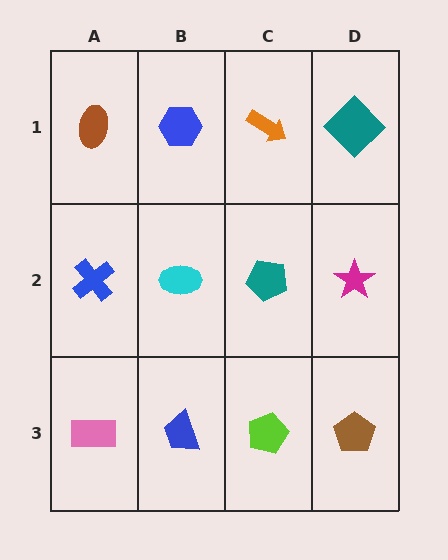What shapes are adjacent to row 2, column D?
A teal diamond (row 1, column D), a brown pentagon (row 3, column D), a teal pentagon (row 2, column C).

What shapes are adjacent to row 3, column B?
A cyan ellipse (row 2, column B), a pink rectangle (row 3, column A), a lime pentagon (row 3, column C).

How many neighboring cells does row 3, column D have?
2.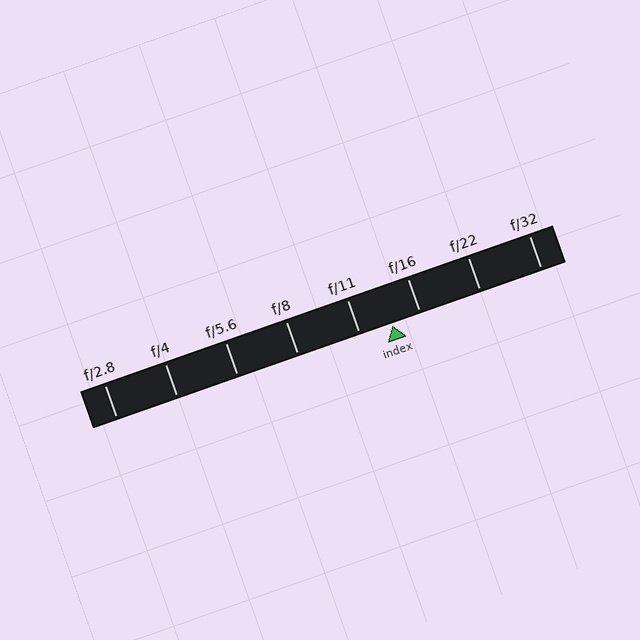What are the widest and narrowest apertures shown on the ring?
The widest aperture shown is f/2.8 and the narrowest is f/32.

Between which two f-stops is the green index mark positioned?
The index mark is between f/11 and f/16.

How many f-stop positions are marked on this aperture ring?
There are 8 f-stop positions marked.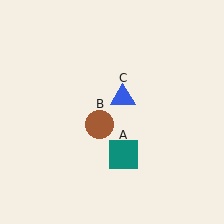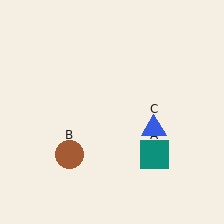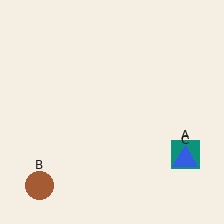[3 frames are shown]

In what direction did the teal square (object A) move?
The teal square (object A) moved right.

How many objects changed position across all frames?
3 objects changed position: teal square (object A), brown circle (object B), blue triangle (object C).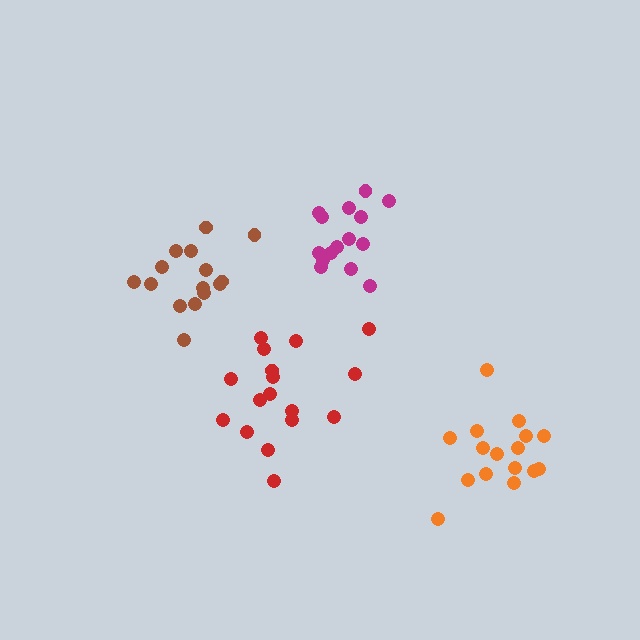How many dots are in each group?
Group 1: 15 dots, Group 2: 17 dots, Group 3: 16 dots, Group 4: 15 dots (63 total).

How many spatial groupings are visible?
There are 4 spatial groupings.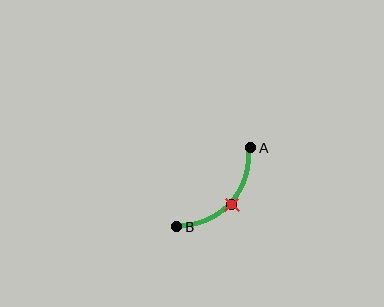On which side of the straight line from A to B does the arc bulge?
The arc bulges below and to the right of the straight line connecting A and B.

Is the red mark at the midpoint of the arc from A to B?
Yes. The red mark lies on the arc at equal arc-length from both A and B — it is the arc midpoint.